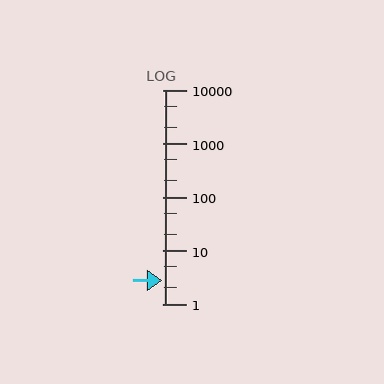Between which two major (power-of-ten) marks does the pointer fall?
The pointer is between 1 and 10.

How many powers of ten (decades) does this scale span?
The scale spans 4 decades, from 1 to 10000.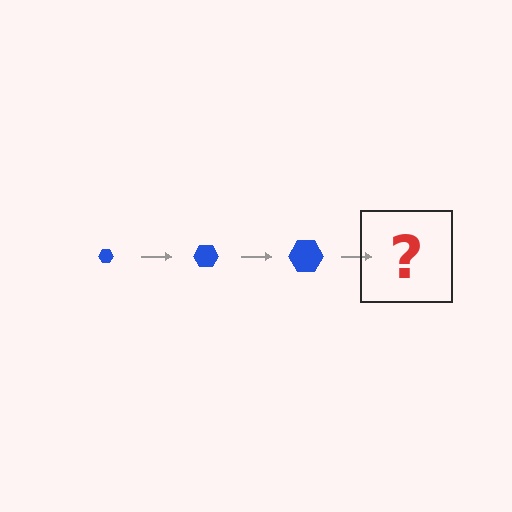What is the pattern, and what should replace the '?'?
The pattern is that the hexagon gets progressively larger each step. The '?' should be a blue hexagon, larger than the previous one.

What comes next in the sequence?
The next element should be a blue hexagon, larger than the previous one.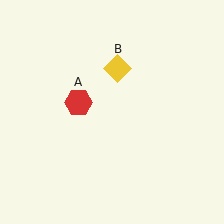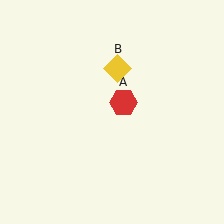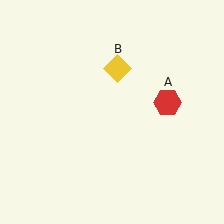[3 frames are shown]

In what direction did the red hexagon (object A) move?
The red hexagon (object A) moved right.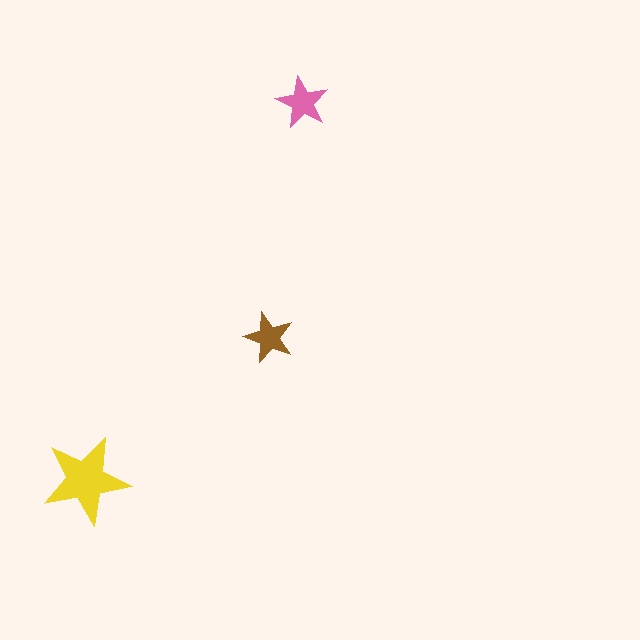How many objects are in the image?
There are 3 objects in the image.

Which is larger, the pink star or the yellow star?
The yellow one.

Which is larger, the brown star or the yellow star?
The yellow one.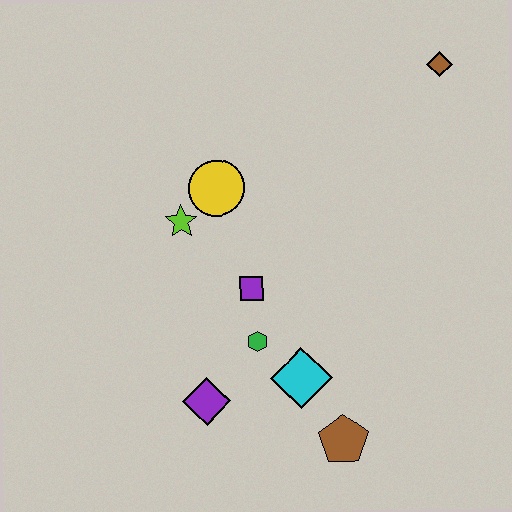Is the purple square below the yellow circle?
Yes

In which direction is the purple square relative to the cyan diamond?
The purple square is above the cyan diamond.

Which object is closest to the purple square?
The green hexagon is closest to the purple square.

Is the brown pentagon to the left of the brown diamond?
Yes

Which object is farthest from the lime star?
The brown diamond is farthest from the lime star.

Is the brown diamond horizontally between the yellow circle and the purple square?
No